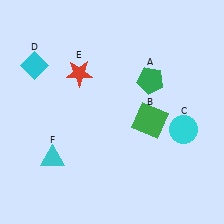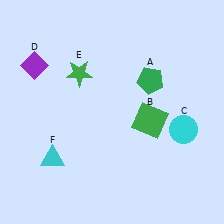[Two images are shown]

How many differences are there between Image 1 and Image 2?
There are 2 differences between the two images.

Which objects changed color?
D changed from cyan to purple. E changed from red to green.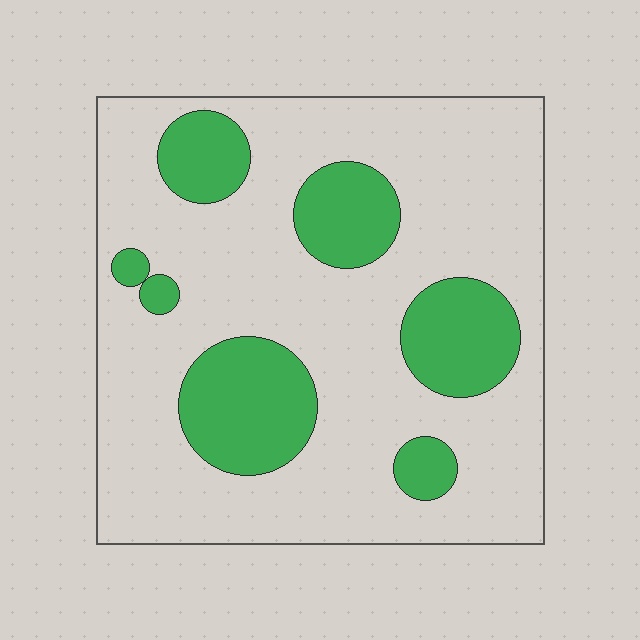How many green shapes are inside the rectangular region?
7.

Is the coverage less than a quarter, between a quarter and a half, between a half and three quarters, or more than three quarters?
Less than a quarter.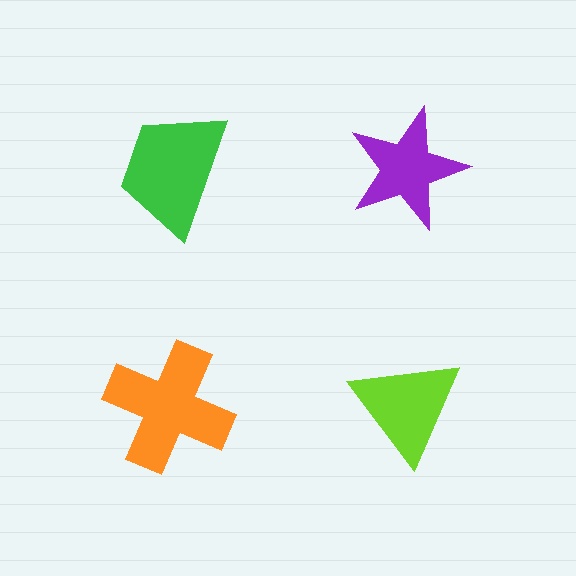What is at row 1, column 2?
A purple star.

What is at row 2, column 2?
A lime triangle.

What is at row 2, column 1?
An orange cross.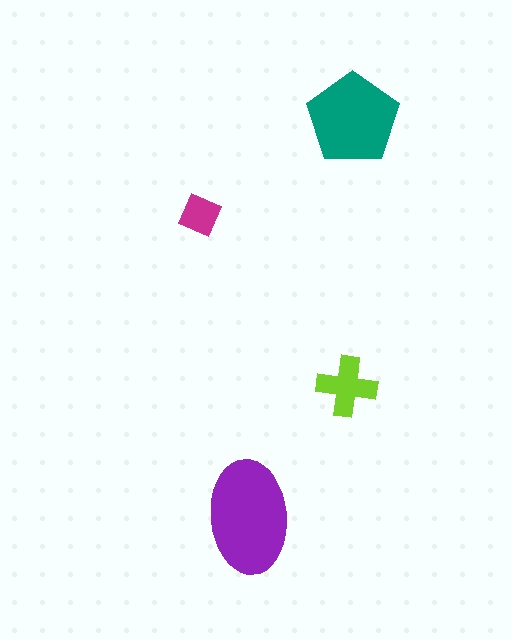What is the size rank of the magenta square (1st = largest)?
4th.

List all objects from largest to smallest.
The purple ellipse, the teal pentagon, the lime cross, the magenta square.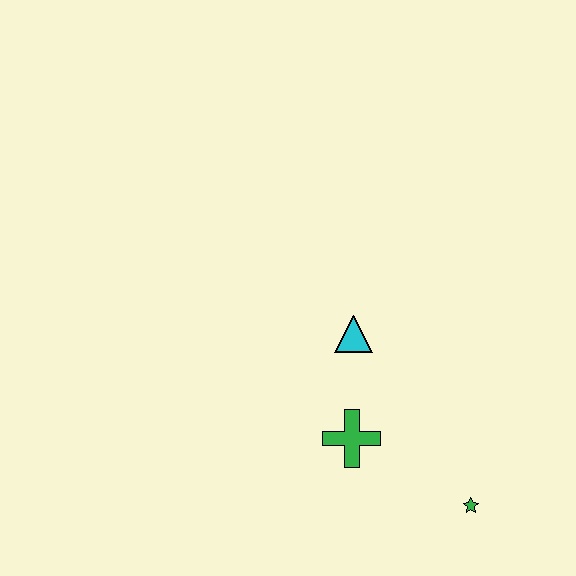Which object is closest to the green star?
The green cross is closest to the green star.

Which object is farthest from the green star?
The cyan triangle is farthest from the green star.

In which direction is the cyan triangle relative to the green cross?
The cyan triangle is above the green cross.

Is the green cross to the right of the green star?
No